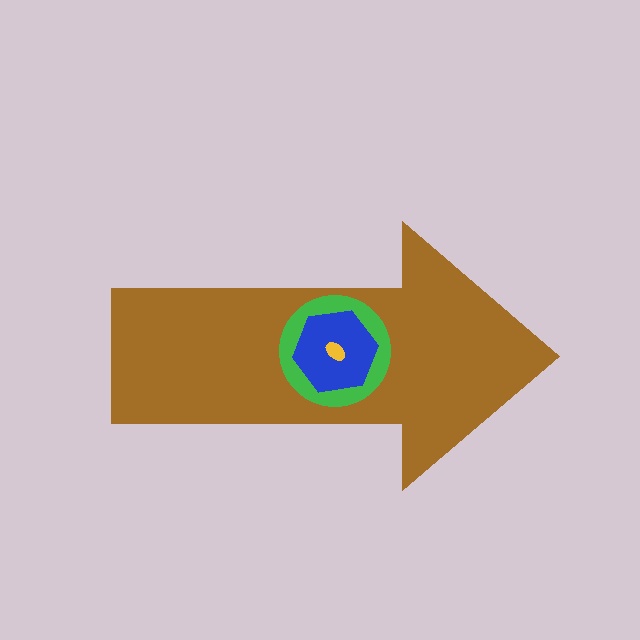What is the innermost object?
The yellow ellipse.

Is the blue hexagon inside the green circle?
Yes.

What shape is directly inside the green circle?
The blue hexagon.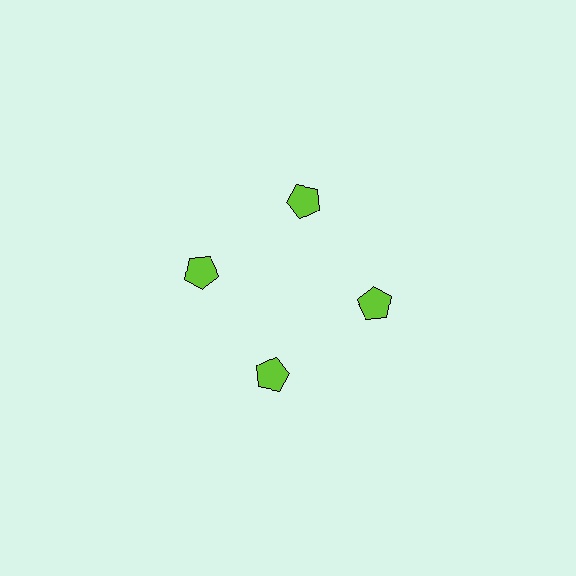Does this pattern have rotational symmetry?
Yes, this pattern has 4-fold rotational symmetry. It looks the same after rotating 90 degrees around the center.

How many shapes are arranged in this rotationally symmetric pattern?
There are 4 shapes, arranged in 4 groups of 1.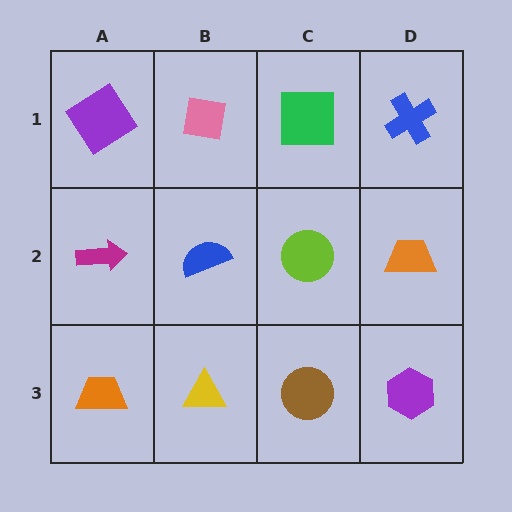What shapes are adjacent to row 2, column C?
A green square (row 1, column C), a brown circle (row 3, column C), a blue semicircle (row 2, column B), an orange trapezoid (row 2, column D).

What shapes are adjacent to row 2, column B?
A pink square (row 1, column B), a yellow triangle (row 3, column B), a magenta arrow (row 2, column A), a lime circle (row 2, column C).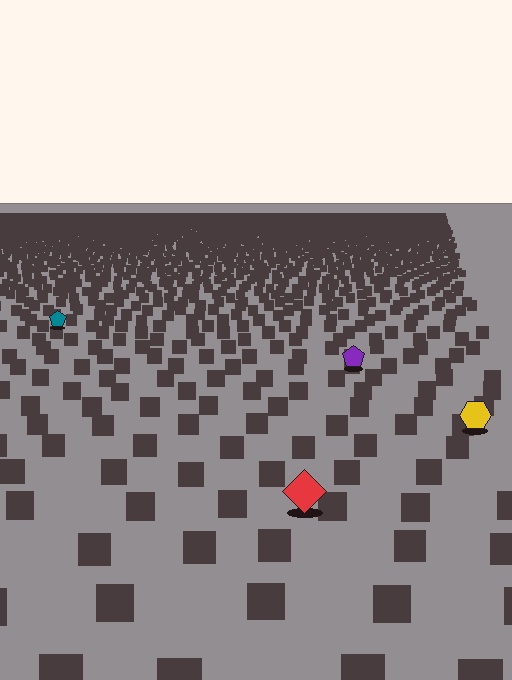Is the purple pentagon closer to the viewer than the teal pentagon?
Yes. The purple pentagon is closer — you can tell from the texture gradient: the ground texture is coarser near it.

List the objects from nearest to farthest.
From nearest to farthest: the red diamond, the yellow hexagon, the purple pentagon, the teal pentagon.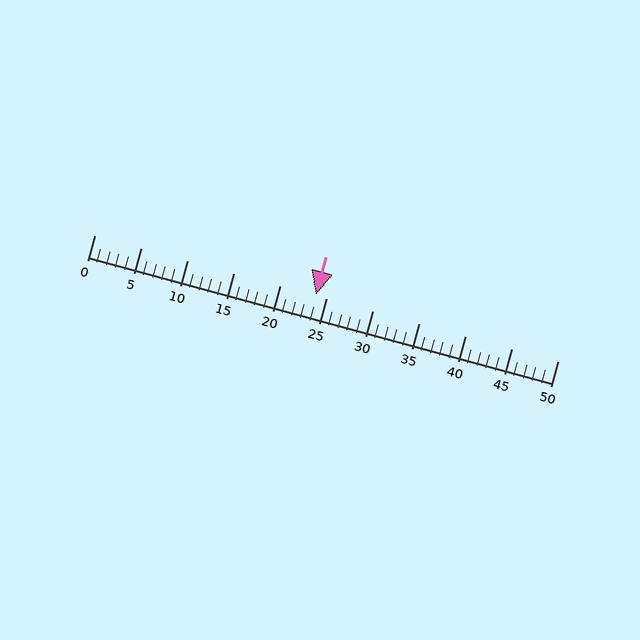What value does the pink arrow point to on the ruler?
The pink arrow points to approximately 24.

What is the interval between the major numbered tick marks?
The major tick marks are spaced 5 units apart.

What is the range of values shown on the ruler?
The ruler shows values from 0 to 50.